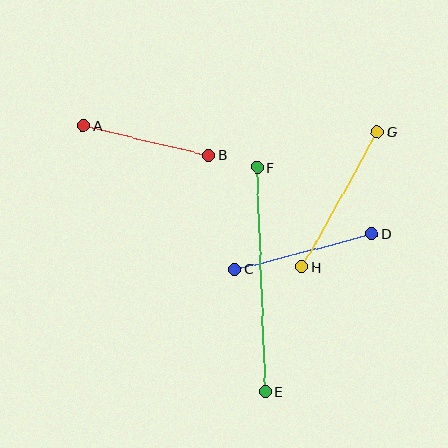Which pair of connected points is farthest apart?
Points E and F are farthest apart.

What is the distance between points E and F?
The distance is approximately 224 pixels.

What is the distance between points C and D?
The distance is approximately 141 pixels.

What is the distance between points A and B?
The distance is approximately 129 pixels.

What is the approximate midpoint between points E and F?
The midpoint is at approximately (261, 279) pixels.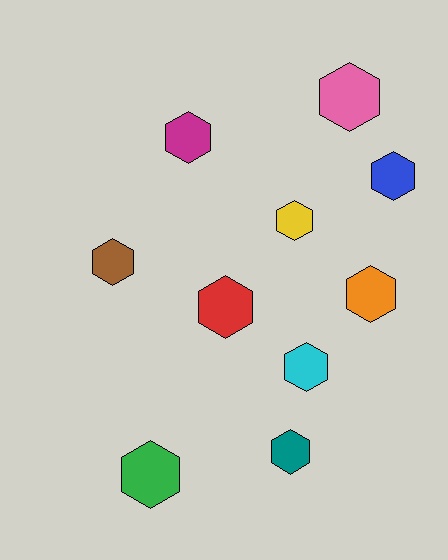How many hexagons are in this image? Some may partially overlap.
There are 10 hexagons.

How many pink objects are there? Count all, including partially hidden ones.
There is 1 pink object.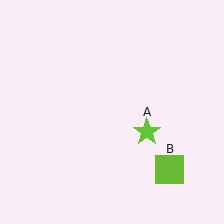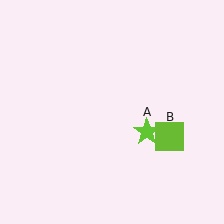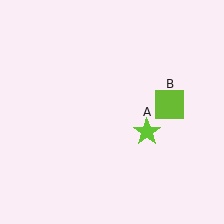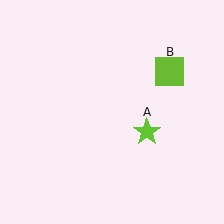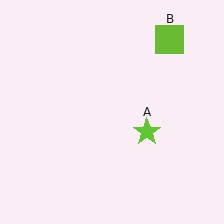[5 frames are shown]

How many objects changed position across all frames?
1 object changed position: lime square (object B).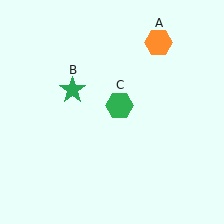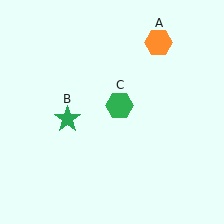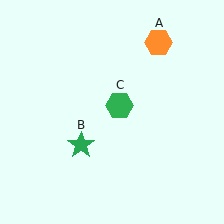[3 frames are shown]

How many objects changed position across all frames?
1 object changed position: green star (object B).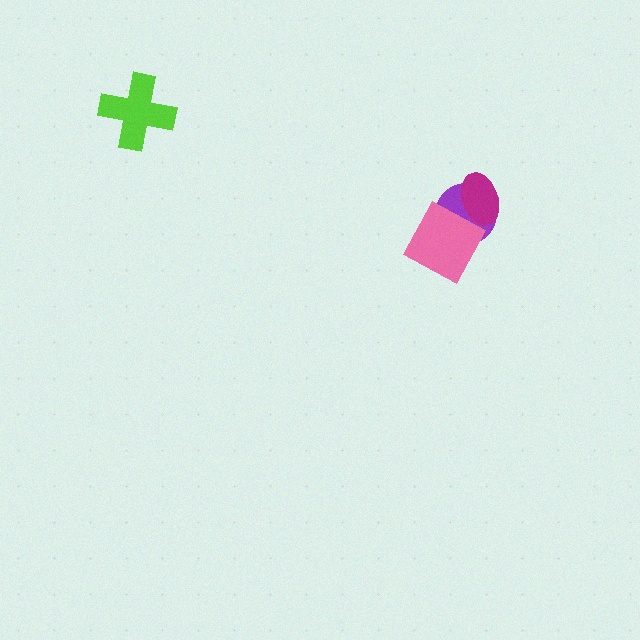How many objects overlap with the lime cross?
0 objects overlap with the lime cross.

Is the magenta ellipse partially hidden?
Yes, it is partially covered by another shape.